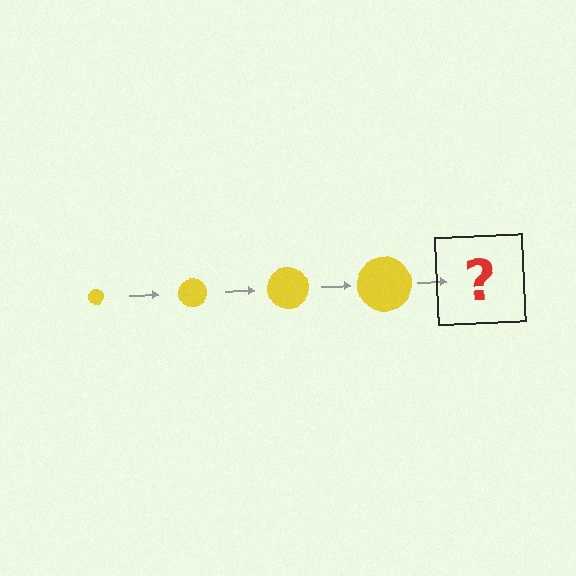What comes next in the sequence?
The next element should be a yellow circle, larger than the previous one.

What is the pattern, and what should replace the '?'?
The pattern is that the circle gets progressively larger each step. The '?' should be a yellow circle, larger than the previous one.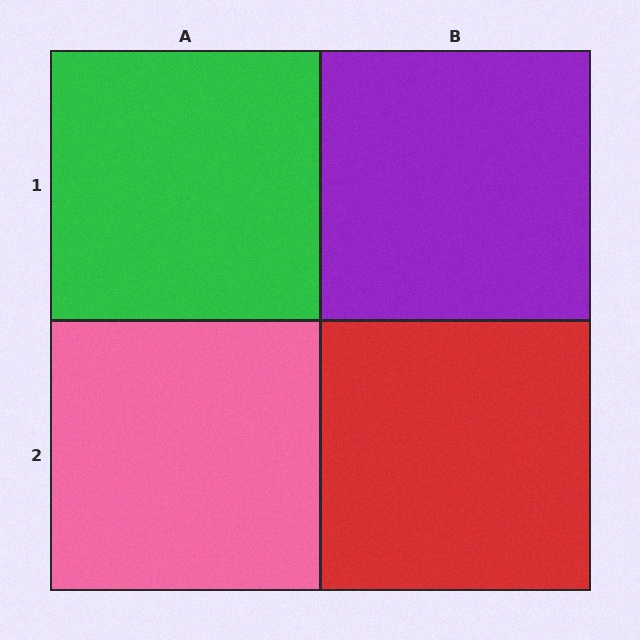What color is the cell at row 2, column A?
Pink.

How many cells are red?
1 cell is red.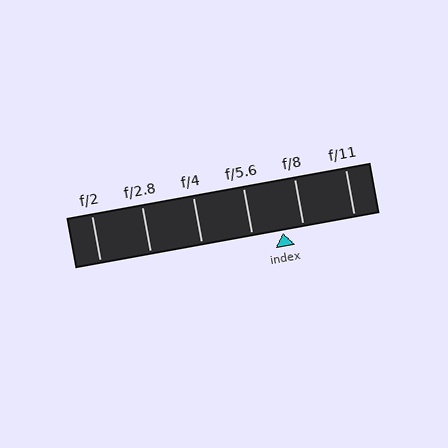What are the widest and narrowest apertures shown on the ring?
The widest aperture shown is f/2 and the narrowest is f/11.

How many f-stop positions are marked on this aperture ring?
There are 6 f-stop positions marked.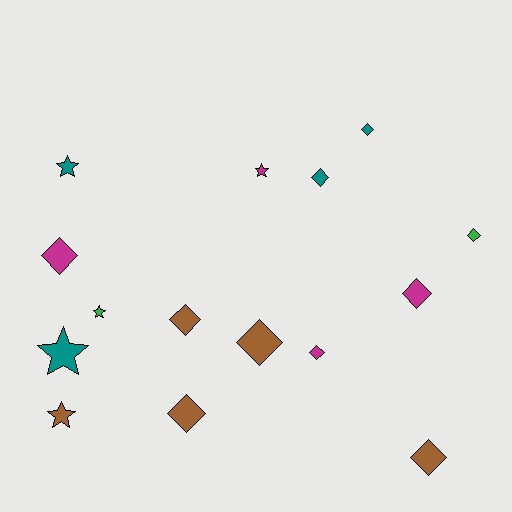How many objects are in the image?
There are 15 objects.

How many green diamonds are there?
There is 1 green diamond.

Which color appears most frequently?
Brown, with 5 objects.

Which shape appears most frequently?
Diamond, with 10 objects.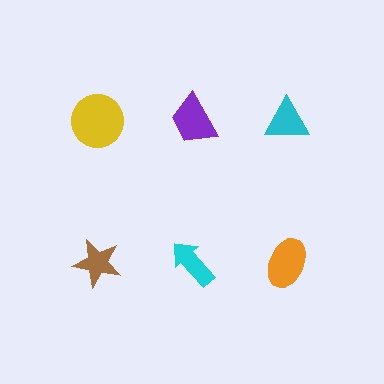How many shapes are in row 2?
3 shapes.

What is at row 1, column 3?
A cyan triangle.